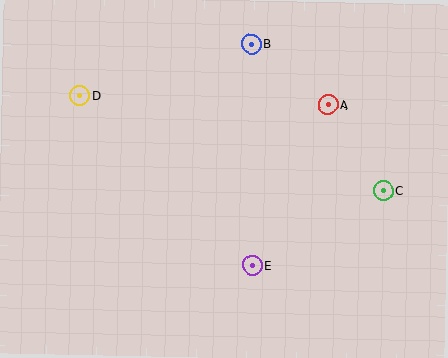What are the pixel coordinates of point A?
Point A is at (328, 105).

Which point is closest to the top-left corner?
Point D is closest to the top-left corner.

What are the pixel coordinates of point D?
Point D is at (79, 96).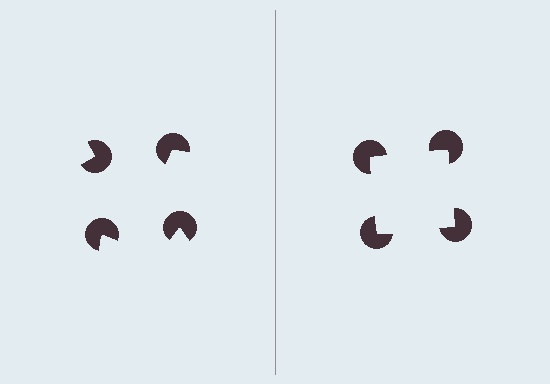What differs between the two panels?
The pac-man discs are positioned identically on both sides; only the wedge orientations differ. On the right they align to a square; on the left they are misaligned.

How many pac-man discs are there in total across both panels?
8 — 4 on each side.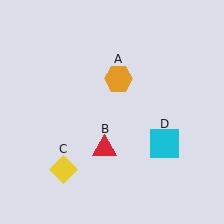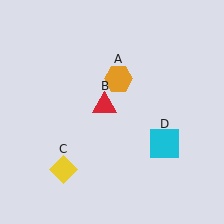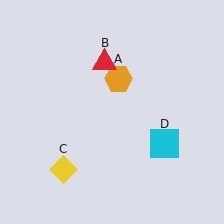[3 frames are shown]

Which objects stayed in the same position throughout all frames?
Orange hexagon (object A) and yellow diamond (object C) and cyan square (object D) remained stationary.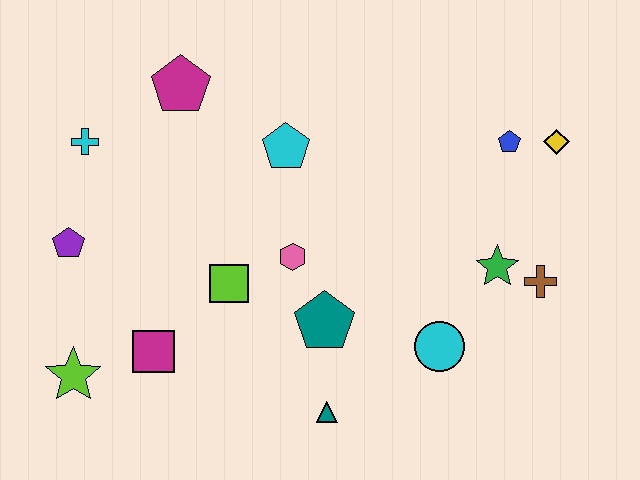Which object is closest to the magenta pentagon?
The cyan cross is closest to the magenta pentagon.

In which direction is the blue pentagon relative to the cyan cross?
The blue pentagon is to the right of the cyan cross.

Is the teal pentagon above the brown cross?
No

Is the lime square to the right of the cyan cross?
Yes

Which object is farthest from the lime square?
The yellow diamond is farthest from the lime square.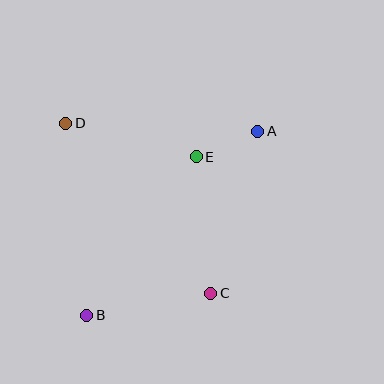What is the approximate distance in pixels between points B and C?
The distance between B and C is approximately 125 pixels.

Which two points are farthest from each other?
Points A and B are farthest from each other.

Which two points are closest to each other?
Points A and E are closest to each other.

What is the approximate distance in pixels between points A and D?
The distance between A and D is approximately 192 pixels.